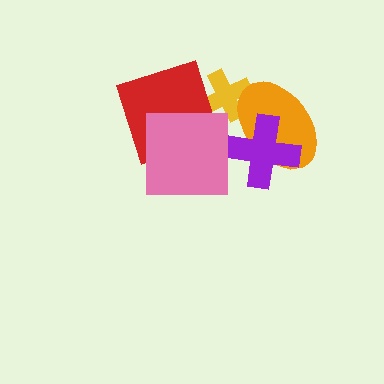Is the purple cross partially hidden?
No, no other shape covers it.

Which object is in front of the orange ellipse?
The purple cross is in front of the orange ellipse.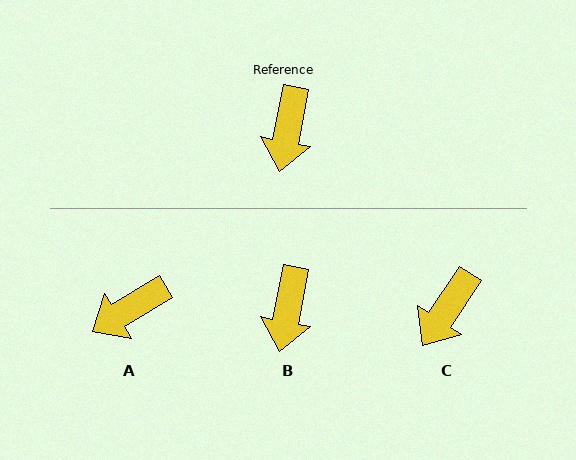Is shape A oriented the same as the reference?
No, it is off by about 48 degrees.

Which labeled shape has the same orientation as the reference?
B.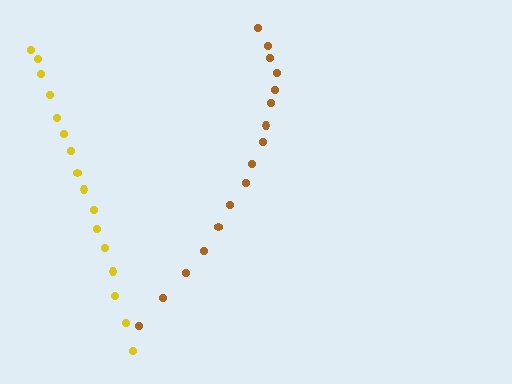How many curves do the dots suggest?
There are 2 distinct paths.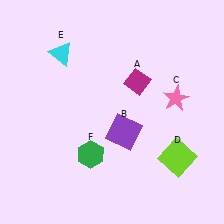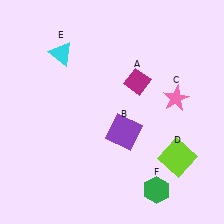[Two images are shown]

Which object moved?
The green hexagon (F) moved right.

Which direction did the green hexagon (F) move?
The green hexagon (F) moved right.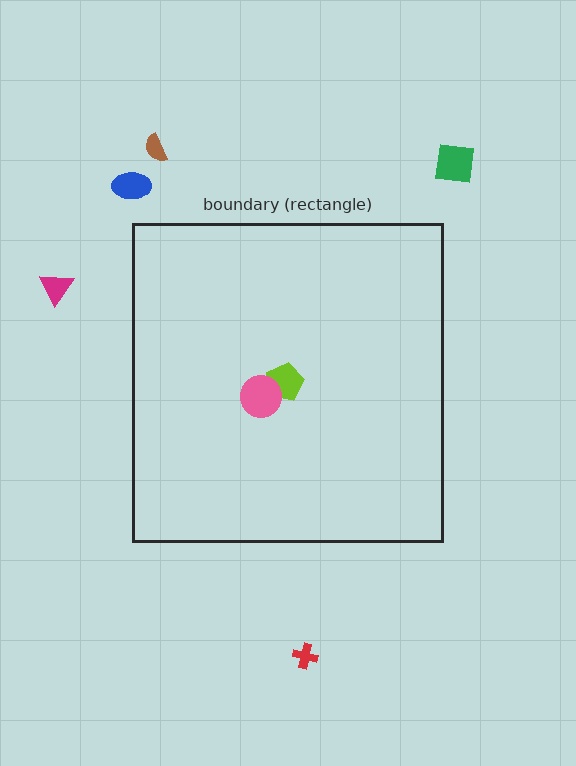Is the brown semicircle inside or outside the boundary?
Outside.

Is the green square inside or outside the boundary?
Outside.